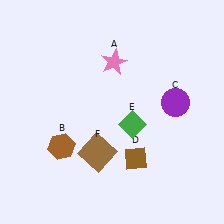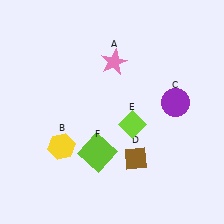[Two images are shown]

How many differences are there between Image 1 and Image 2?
There are 3 differences between the two images.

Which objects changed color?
B changed from brown to yellow. E changed from green to lime. F changed from brown to lime.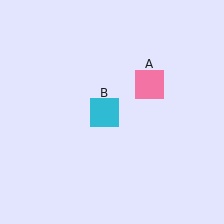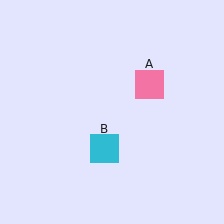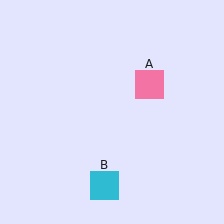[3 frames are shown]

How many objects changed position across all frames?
1 object changed position: cyan square (object B).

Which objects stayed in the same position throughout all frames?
Pink square (object A) remained stationary.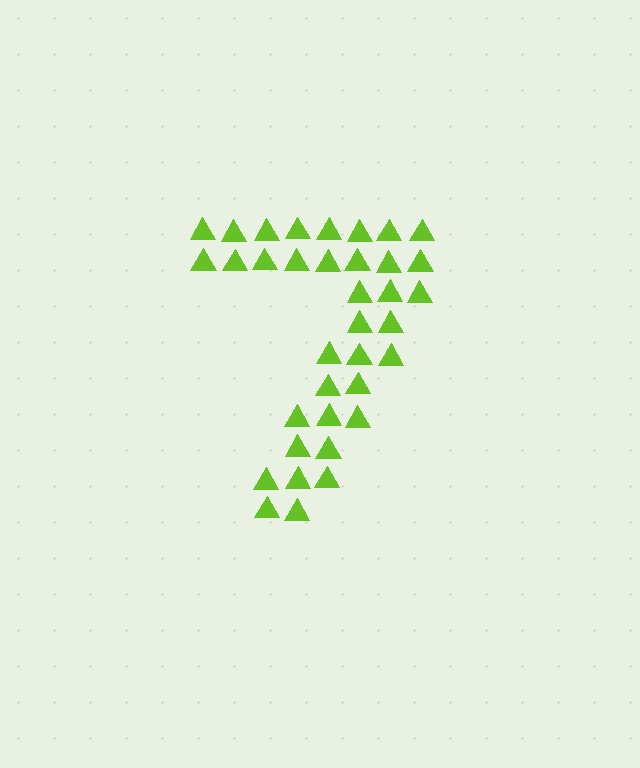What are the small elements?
The small elements are triangles.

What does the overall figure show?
The overall figure shows the digit 7.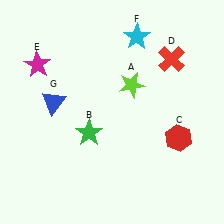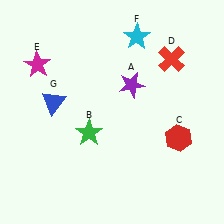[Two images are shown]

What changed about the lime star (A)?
In Image 1, A is lime. In Image 2, it changed to purple.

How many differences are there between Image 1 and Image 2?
There is 1 difference between the two images.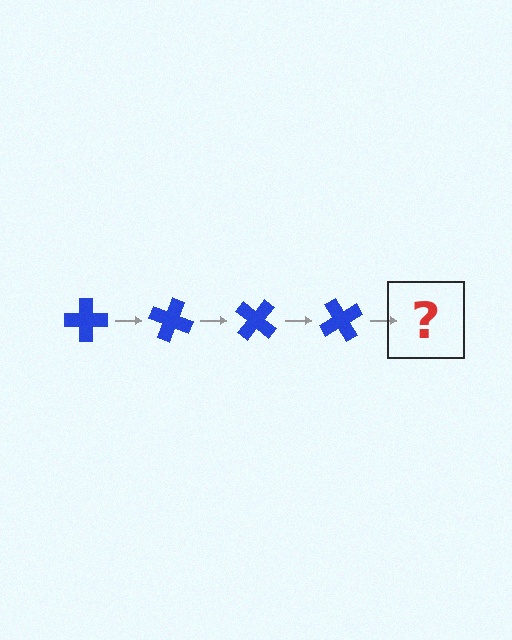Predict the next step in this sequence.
The next step is a blue cross rotated 80 degrees.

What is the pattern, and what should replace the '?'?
The pattern is that the cross rotates 20 degrees each step. The '?' should be a blue cross rotated 80 degrees.